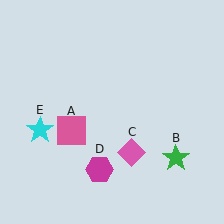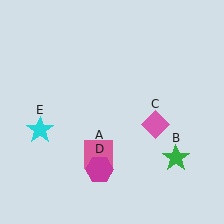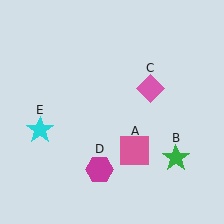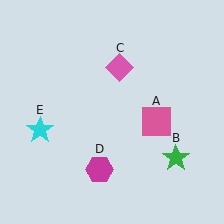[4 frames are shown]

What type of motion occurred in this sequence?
The pink square (object A), pink diamond (object C) rotated counterclockwise around the center of the scene.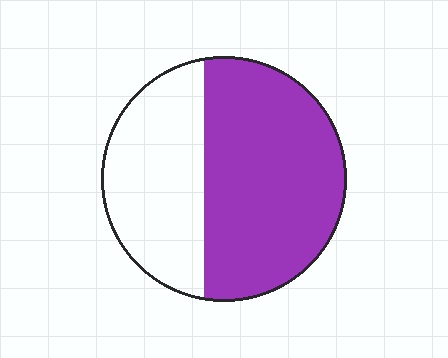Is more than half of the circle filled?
Yes.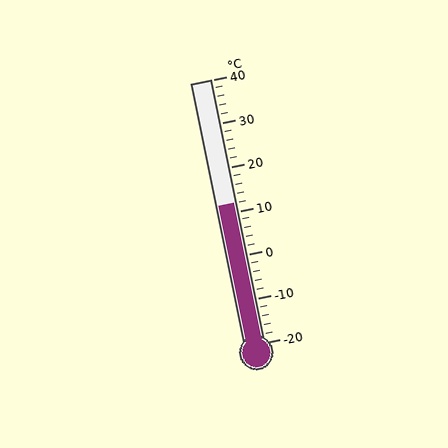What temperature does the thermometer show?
The thermometer shows approximately 12°C.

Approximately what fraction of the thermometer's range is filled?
The thermometer is filled to approximately 55% of its range.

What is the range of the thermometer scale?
The thermometer scale ranges from -20°C to 40°C.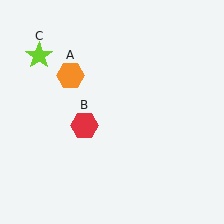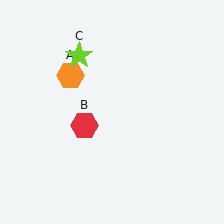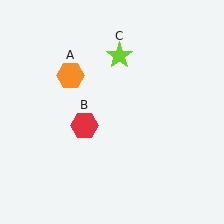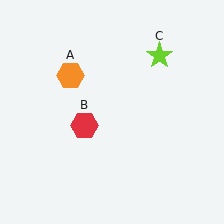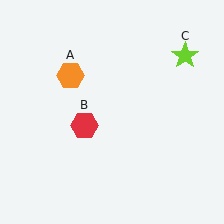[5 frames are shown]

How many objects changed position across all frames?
1 object changed position: lime star (object C).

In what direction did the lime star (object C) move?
The lime star (object C) moved right.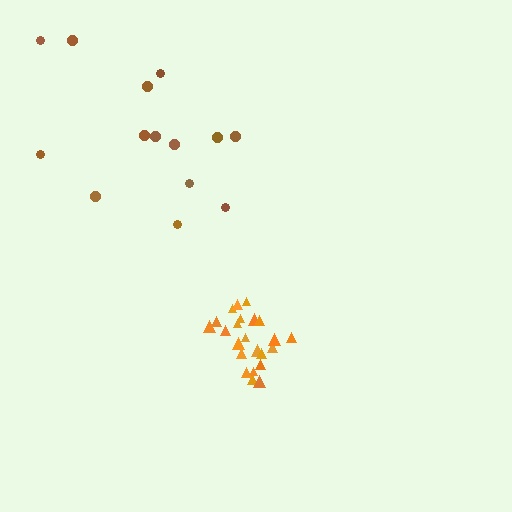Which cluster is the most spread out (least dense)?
Brown.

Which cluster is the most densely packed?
Orange.